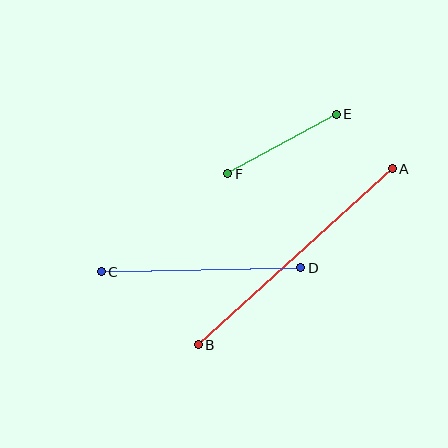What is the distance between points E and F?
The distance is approximately 124 pixels.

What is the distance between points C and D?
The distance is approximately 200 pixels.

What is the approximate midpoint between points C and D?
The midpoint is at approximately (201, 270) pixels.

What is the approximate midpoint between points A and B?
The midpoint is at approximately (295, 257) pixels.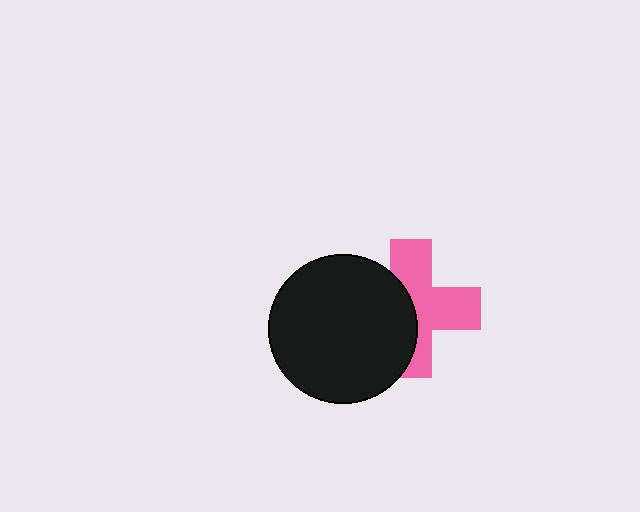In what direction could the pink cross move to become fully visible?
The pink cross could move right. That would shift it out from behind the black circle entirely.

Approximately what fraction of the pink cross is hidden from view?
Roughly 43% of the pink cross is hidden behind the black circle.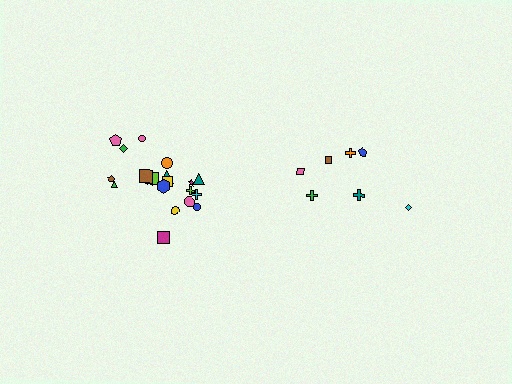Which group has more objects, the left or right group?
The left group.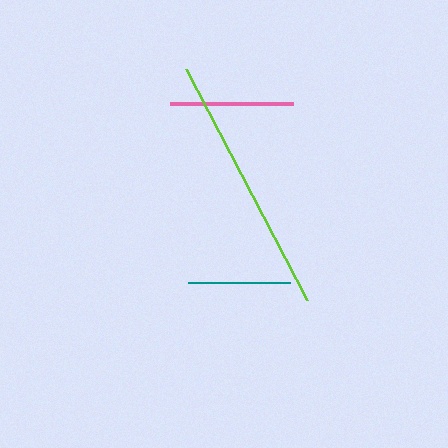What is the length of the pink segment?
The pink segment is approximately 123 pixels long.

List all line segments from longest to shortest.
From longest to shortest: lime, pink, teal.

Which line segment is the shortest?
The teal line is the shortest at approximately 101 pixels.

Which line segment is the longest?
The lime line is the longest at approximately 261 pixels.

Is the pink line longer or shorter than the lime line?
The lime line is longer than the pink line.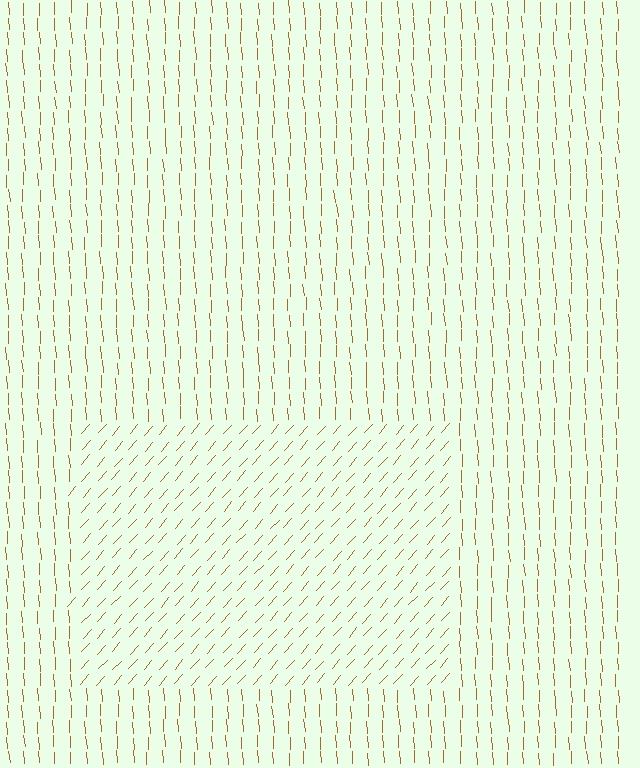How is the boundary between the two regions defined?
The boundary is defined purely by a change in line orientation (approximately 45 degrees difference). All lines are the same color and thickness.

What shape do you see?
I see a rectangle.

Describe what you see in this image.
The image is filled with small brown line segments. A rectangle region in the image has lines oriented differently from the surrounding lines, creating a visible texture boundary.